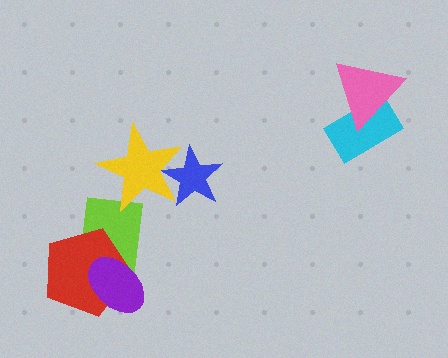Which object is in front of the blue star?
The yellow star is in front of the blue star.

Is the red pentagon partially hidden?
Yes, it is partially covered by another shape.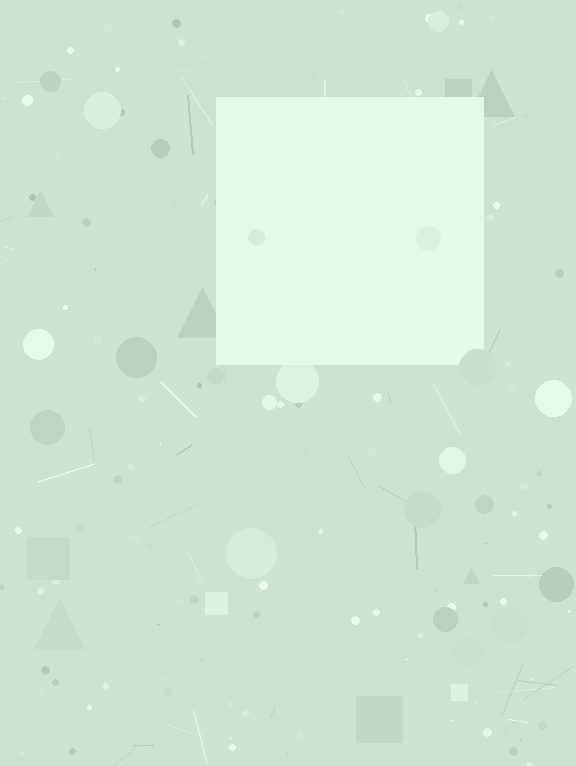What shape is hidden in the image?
A square is hidden in the image.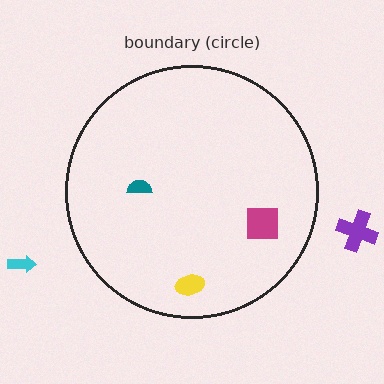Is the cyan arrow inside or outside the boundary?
Outside.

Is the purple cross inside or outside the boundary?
Outside.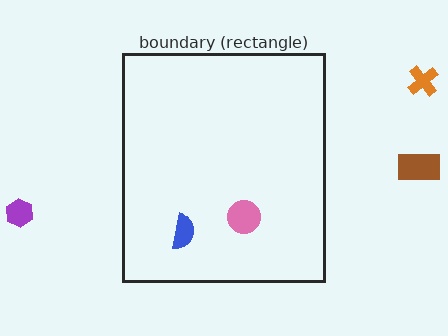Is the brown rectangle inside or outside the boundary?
Outside.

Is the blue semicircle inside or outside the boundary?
Inside.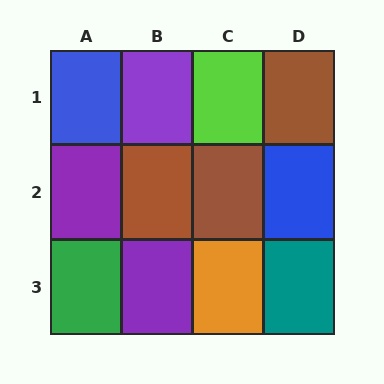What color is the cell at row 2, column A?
Purple.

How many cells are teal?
1 cell is teal.